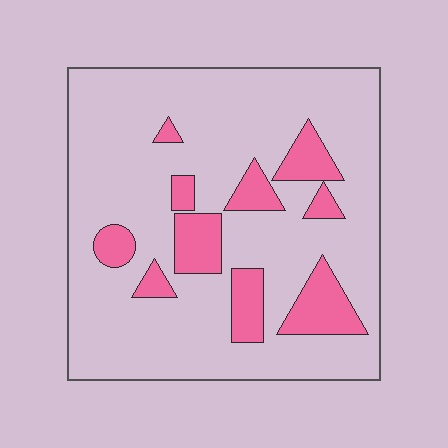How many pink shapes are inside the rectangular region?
10.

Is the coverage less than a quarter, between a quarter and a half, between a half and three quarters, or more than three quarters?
Less than a quarter.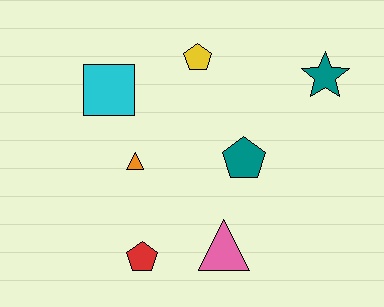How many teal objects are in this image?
There are 2 teal objects.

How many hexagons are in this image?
There are no hexagons.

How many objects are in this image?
There are 7 objects.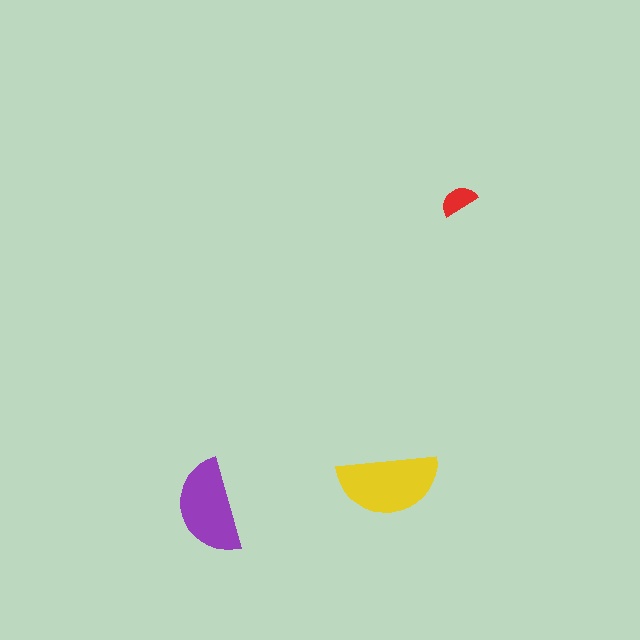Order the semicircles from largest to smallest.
the yellow one, the purple one, the red one.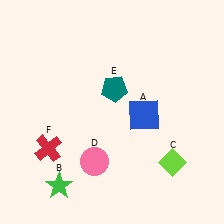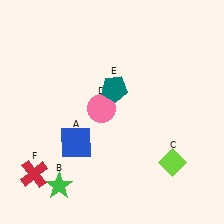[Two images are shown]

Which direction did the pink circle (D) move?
The pink circle (D) moved up.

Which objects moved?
The objects that moved are: the blue square (A), the pink circle (D), the red cross (F).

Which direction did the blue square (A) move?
The blue square (A) moved left.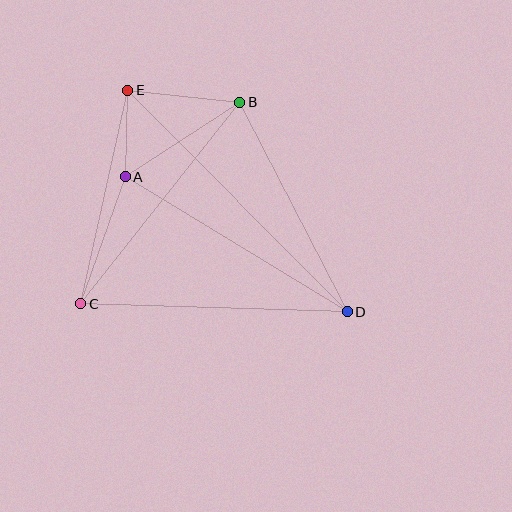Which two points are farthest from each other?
Points D and E are farthest from each other.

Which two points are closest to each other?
Points A and E are closest to each other.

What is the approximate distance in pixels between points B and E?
The distance between B and E is approximately 113 pixels.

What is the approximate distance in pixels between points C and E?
The distance between C and E is approximately 218 pixels.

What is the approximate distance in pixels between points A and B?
The distance between A and B is approximately 137 pixels.